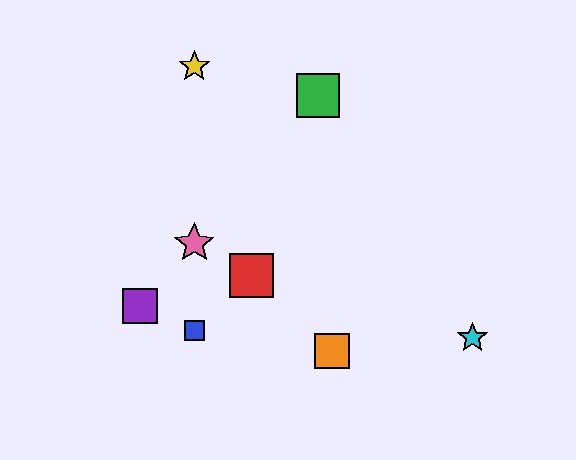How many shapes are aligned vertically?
3 shapes (the blue square, the yellow star, the pink star) are aligned vertically.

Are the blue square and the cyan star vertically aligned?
No, the blue square is at x≈194 and the cyan star is at x≈473.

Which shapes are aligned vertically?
The blue square, the yellow star, the pink star are aligned vertically.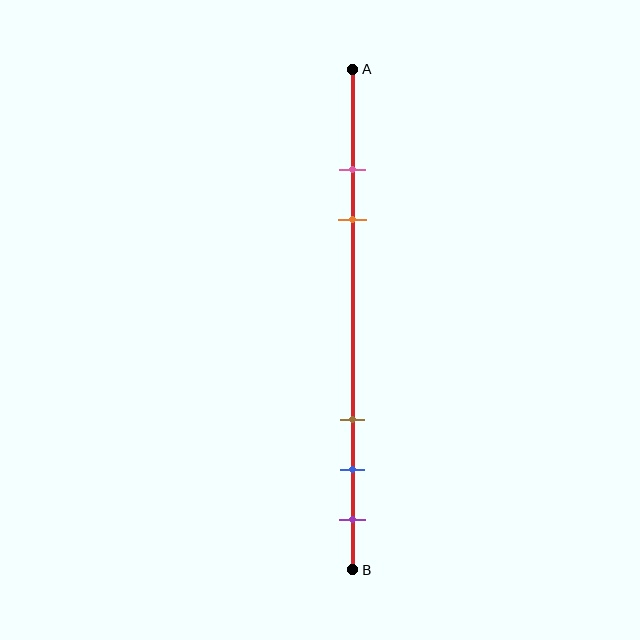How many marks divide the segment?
There are 5 marks dividing the segment.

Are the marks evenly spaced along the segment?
No, the marks are not evenly spaced.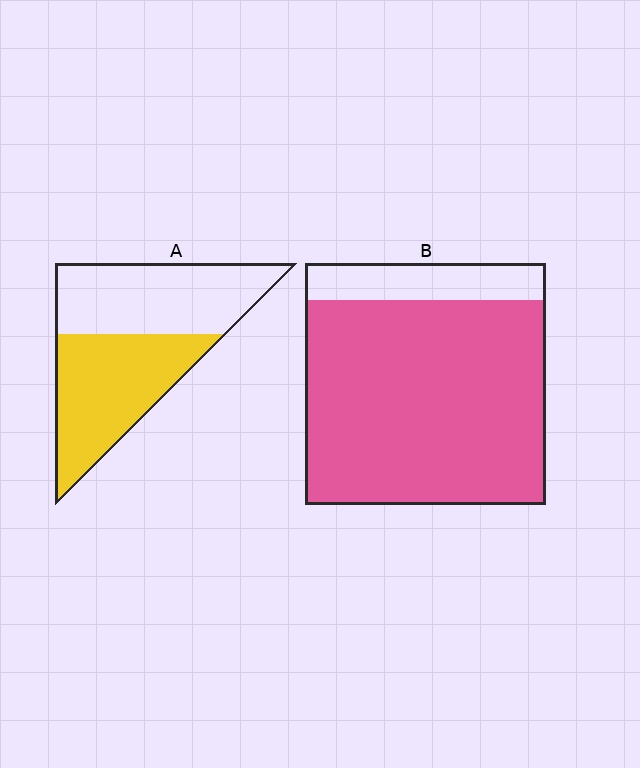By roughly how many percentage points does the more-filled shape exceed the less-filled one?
By roughly 35 percentage points (B over A).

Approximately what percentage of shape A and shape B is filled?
A is approximately 50% and B is approximately 85%.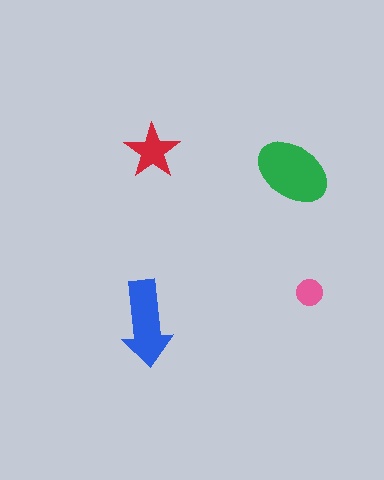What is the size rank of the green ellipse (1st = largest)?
1st.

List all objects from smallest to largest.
The pink circle, the red star, the blue arrow, the green ellipse.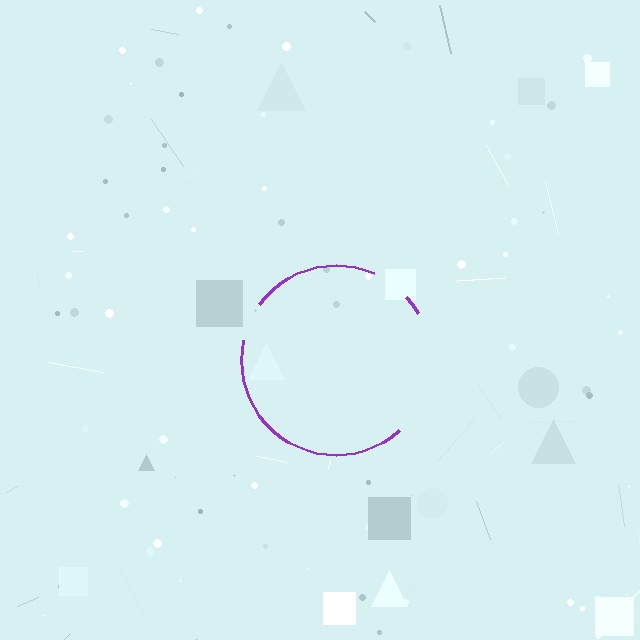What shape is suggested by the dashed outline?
The dashed outline suggests a circle.